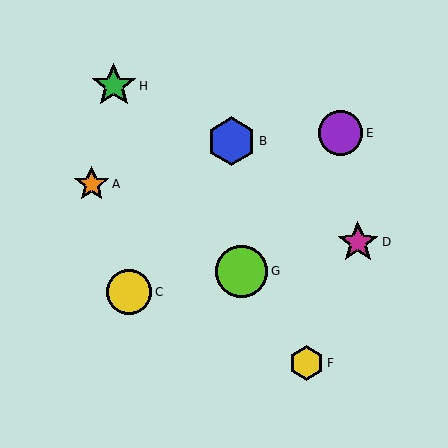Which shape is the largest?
The lime circle (labeled G) is the largest.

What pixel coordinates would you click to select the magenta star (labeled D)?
Click at (358, 242) to select the magenta star D.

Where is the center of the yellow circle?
The center of the yellow circle is at (129, 292).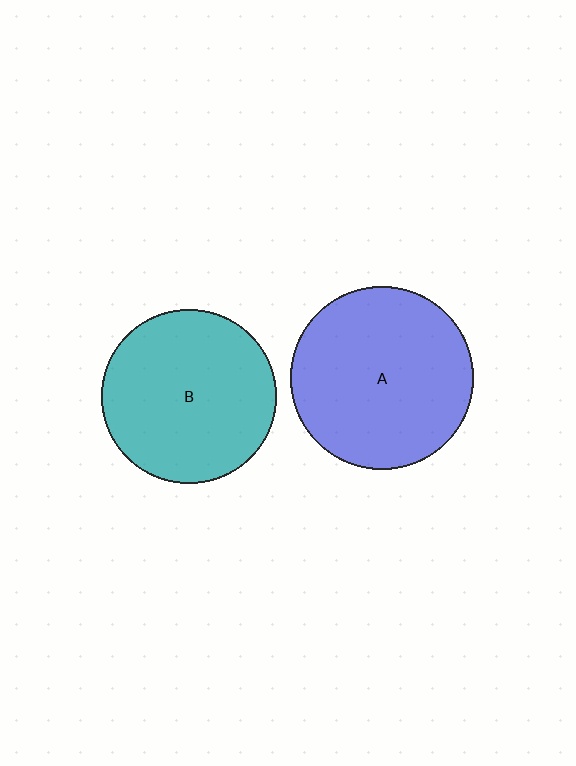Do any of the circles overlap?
No, none of the circles overlap.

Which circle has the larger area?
Circle A (blue).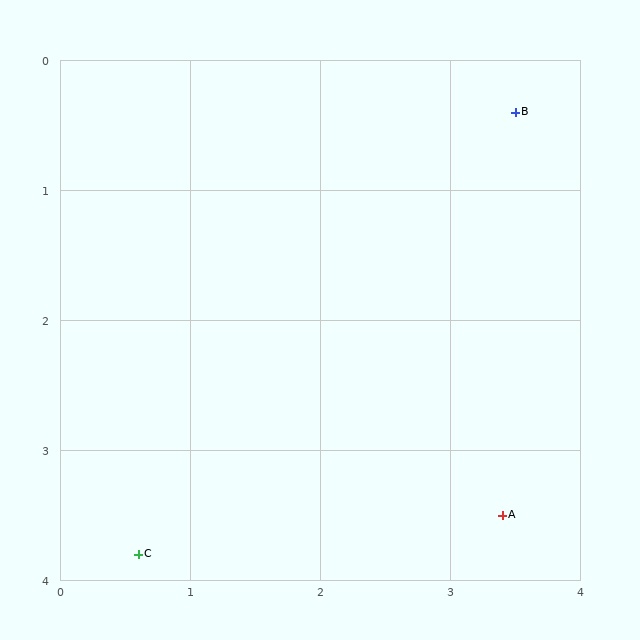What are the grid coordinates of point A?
Point A is at approximately (3.4, 3.5).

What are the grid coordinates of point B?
Point B is at approximately (3.5, 0.4).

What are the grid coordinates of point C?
Point C is at approximately (0.6, 3.8).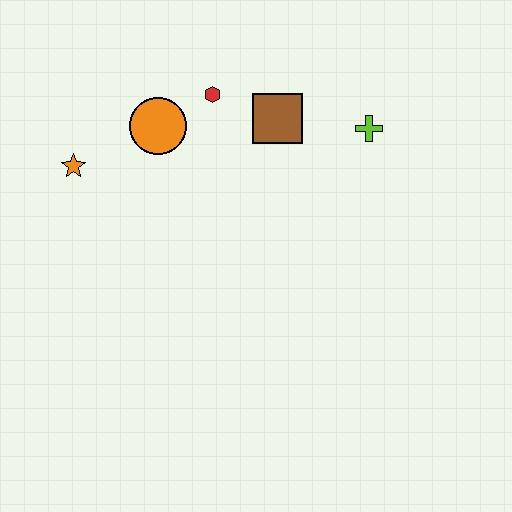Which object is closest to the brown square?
The red hexagon is closest to the brown square.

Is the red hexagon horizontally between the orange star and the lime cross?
Yes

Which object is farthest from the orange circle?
The lime cross is farthest from the orange circle.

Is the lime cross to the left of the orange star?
No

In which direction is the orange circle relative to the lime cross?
The orange circle is to the left of the lime cross.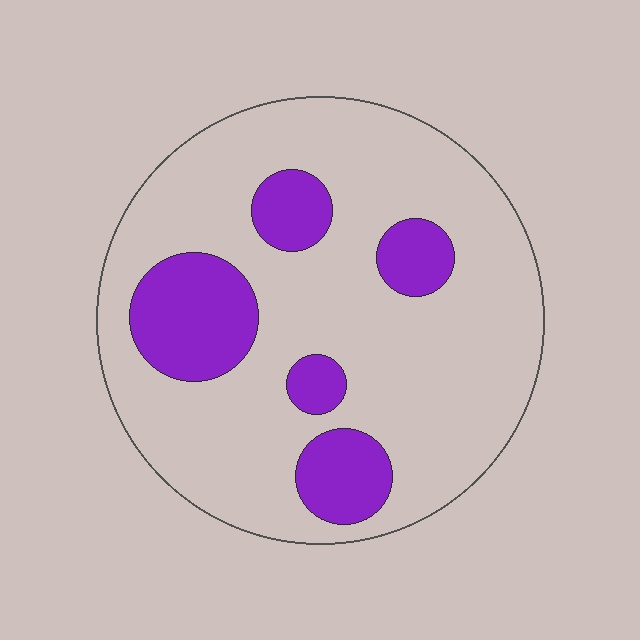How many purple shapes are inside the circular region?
5.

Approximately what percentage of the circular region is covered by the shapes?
Approximately 20%.